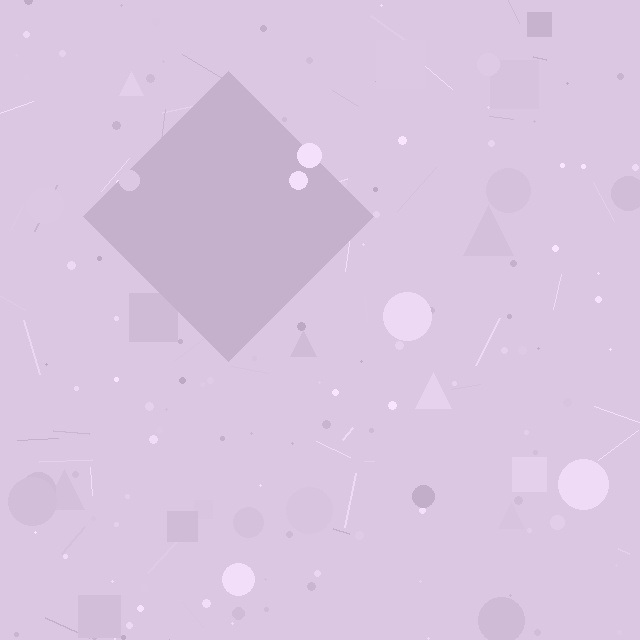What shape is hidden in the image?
A diamond is hidden in the image.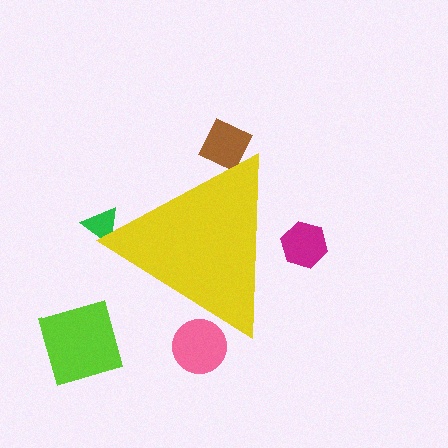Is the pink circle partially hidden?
Yes, the pink circle is partially hidden behind the yellow triangle.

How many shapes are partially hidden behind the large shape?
4 shapes are partially hidden.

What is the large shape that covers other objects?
A yellow triangle.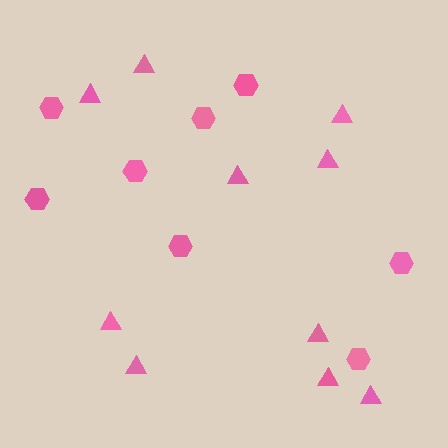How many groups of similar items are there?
There are 2 groups: one group of triangles (10) and one group of hexagons (8).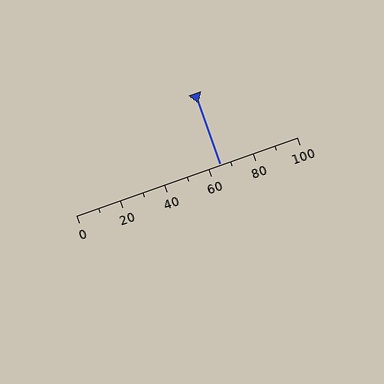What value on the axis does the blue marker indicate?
The marker indicates approximately 65.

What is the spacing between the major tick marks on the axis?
The major ticks are spaced 20 apart.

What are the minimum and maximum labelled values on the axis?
The axis runs from 0 to 100.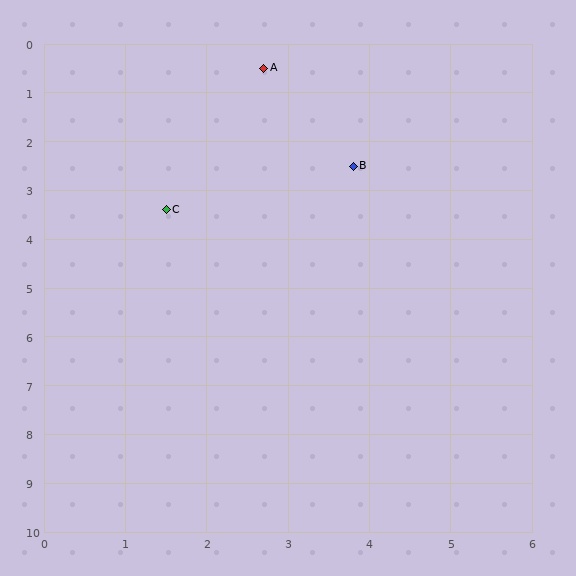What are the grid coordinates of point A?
Point A is at approximately (2.7, 0.5).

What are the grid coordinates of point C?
Point C is at approximately (1.5, 3.4).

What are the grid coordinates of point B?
Point B is at approximately (3.8, 2.5).